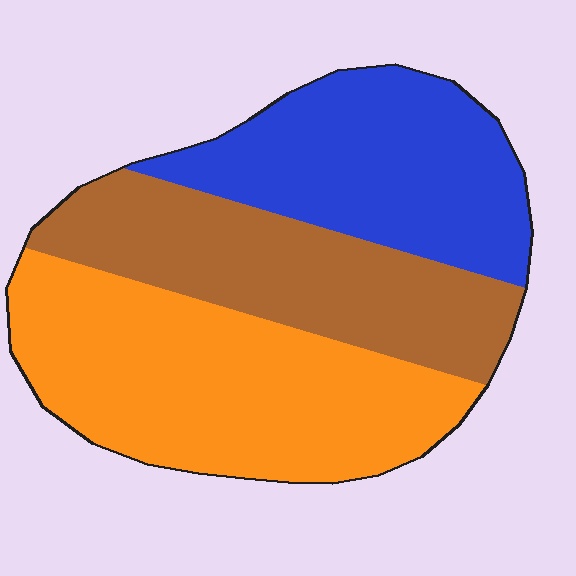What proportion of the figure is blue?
Blue covers 30% of the figure.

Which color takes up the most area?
Orange, at roughly 40%.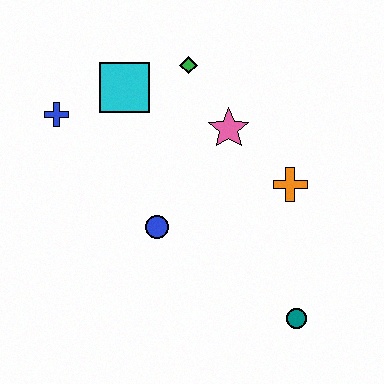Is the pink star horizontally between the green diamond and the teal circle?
Yes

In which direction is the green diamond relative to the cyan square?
The green diamond is to the right of the cyan square.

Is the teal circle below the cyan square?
Yes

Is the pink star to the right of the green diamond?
Yes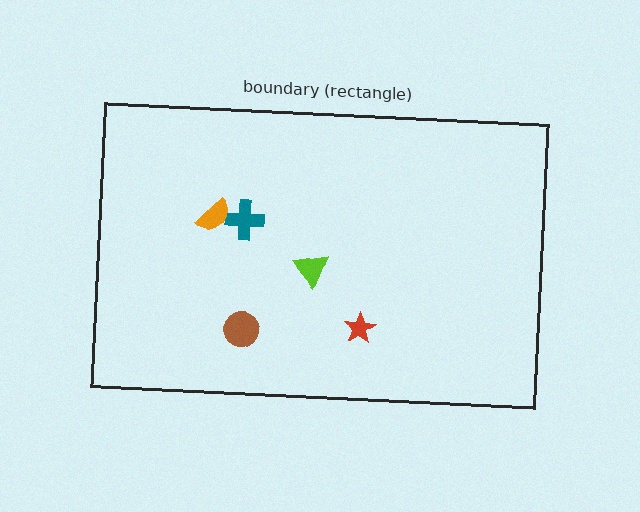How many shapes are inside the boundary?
5 inside, 0 outside.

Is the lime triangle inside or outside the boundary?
Inside.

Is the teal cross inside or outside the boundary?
Inside.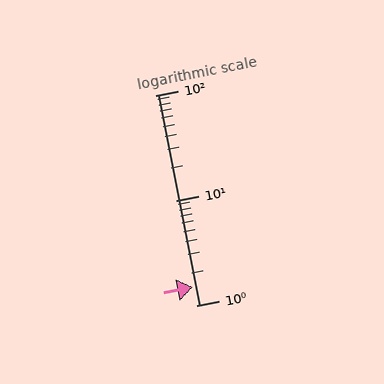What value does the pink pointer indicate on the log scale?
The pointer indicates approximately 1.5.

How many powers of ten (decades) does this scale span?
The scale spans 2 decades, from 1 to 100.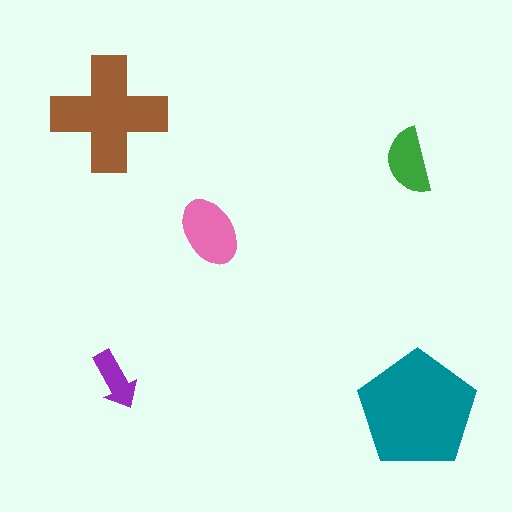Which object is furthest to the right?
The teal pentagon is rightmost.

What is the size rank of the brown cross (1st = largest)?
2nd.